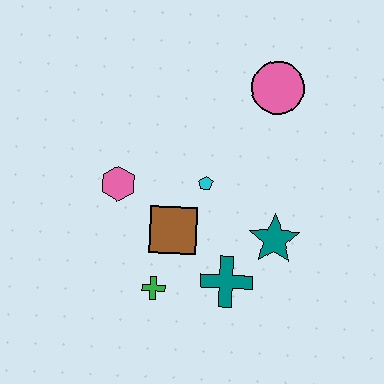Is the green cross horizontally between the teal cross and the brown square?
No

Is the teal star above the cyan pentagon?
No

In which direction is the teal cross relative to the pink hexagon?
The teal cross is to the right of the pink hexagon.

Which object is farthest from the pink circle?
The green cross is farthest from the pink circle.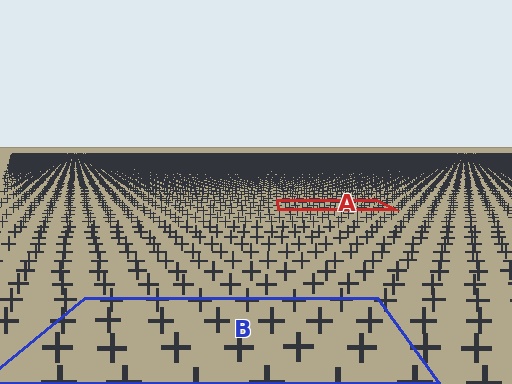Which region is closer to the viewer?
Region B is closer. The texture elements there are larger and more spread out.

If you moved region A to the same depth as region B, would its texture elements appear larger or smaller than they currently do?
They would appear larger. At a closer depth, the same texture elements are projected at a bigger on-screen size.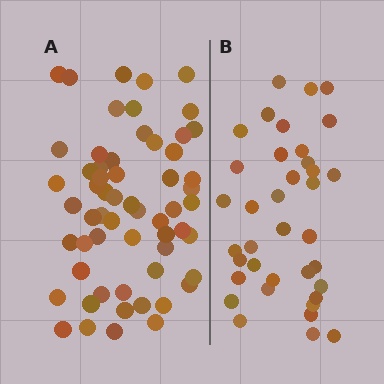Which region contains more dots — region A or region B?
Region A (the left region) has more dots.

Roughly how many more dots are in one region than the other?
Region A has approximately 20 more dots than region B.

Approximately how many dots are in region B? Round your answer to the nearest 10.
About 40 dots. (The exact count is 37, which rounds to 40.)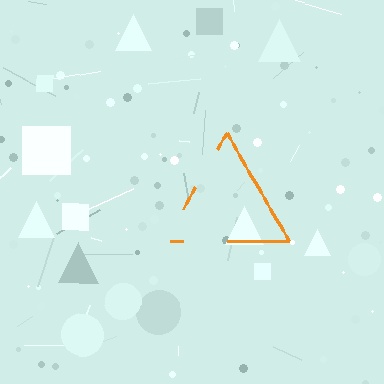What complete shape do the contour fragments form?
The contour fragments form a triangle.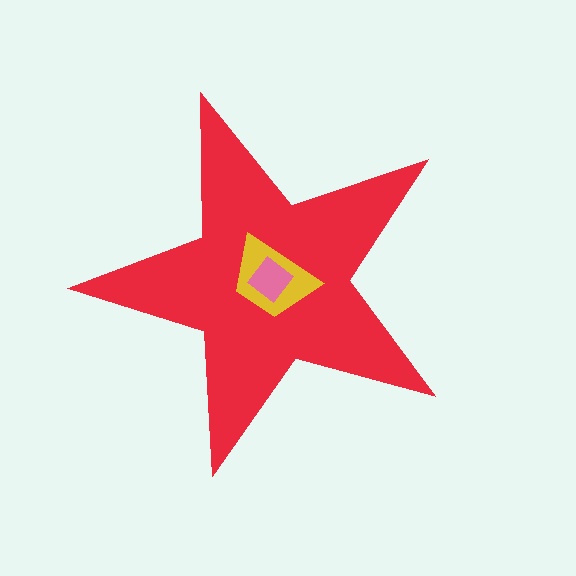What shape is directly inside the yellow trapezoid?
The pink diamond.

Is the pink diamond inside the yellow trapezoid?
Yes.